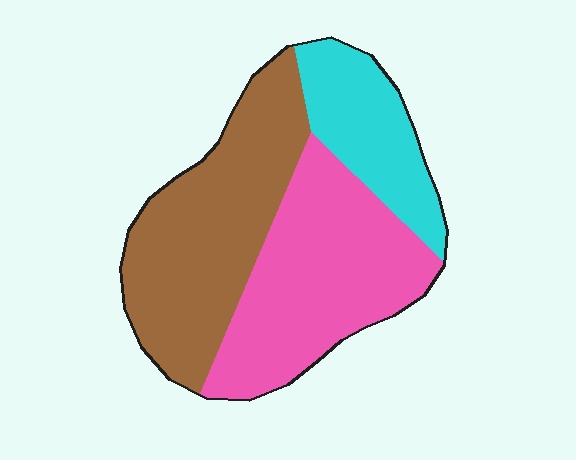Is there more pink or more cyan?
Pink.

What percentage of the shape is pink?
Pink takes up about two fifths (2/5) of the shape.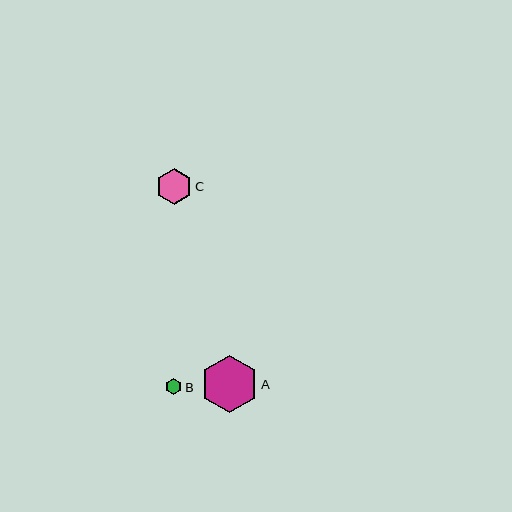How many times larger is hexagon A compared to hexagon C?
Hexagon A is approximately 1.6 times the size of hexagon C.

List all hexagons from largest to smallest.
From largest to smallest: A, C, B.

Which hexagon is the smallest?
Hexagon B is the smallest with a size of approximately 17 pixels.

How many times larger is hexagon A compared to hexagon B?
Hexagon A is approximately 3.4 times the size of hexagon B.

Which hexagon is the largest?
Hexagon A is the largest with a size of approximately 57 pixels.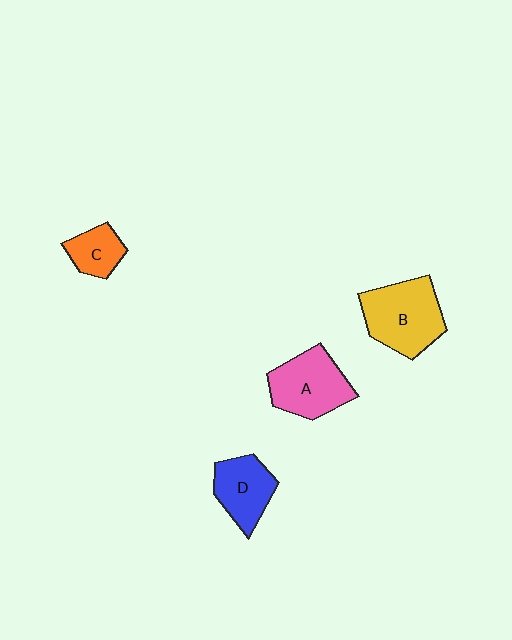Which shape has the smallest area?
Shape C (orange).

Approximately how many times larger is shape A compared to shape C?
Approximately 1.9 times.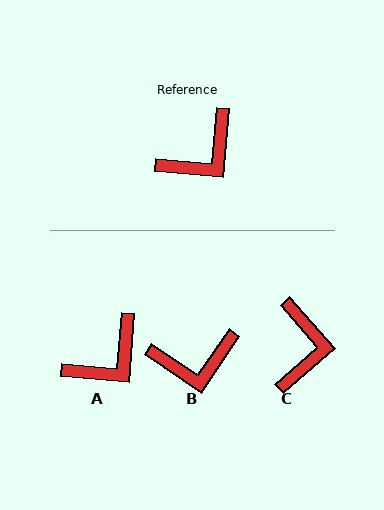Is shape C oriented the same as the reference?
No, it is off by about 46 degrees.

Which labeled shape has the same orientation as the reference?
A.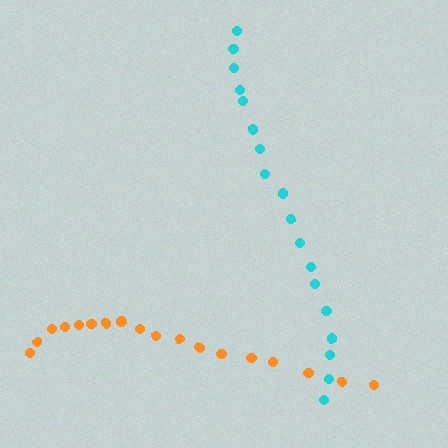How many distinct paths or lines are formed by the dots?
There are 2 distinct paths.